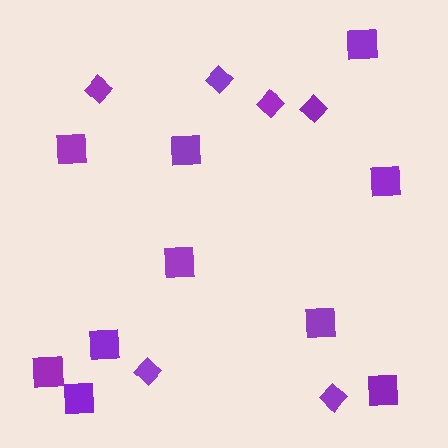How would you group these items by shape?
There are 2 groups: one group of squares (10) and one group of diamonds (6).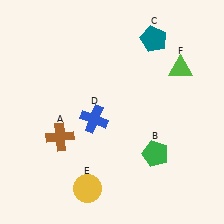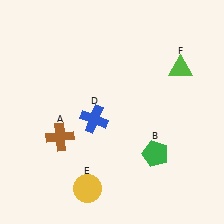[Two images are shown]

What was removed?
The teal pentagon (C) was removed in Image 2.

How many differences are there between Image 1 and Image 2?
There is 1 difference between the two images.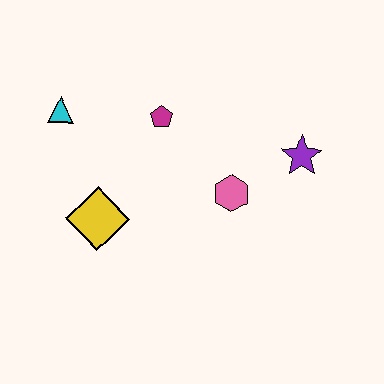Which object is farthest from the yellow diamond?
The purple star is farthest from the yellow diamond.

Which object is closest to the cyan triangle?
The magenta pentagon is closest to the cyan triangle.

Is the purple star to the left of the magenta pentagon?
No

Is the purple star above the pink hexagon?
Yes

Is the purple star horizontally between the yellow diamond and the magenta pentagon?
No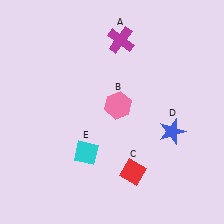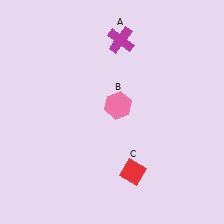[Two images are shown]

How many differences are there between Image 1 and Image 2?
There are 2 differences between the two images.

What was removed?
The blue star (D), the cyan diamond (E) were removed in Image 2.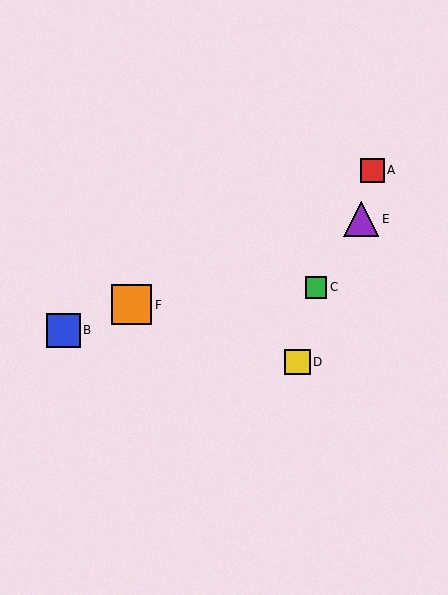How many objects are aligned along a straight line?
3 objects (B, E, F) are aligned along a straight line.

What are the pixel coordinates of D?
Object D is at (297, 362).